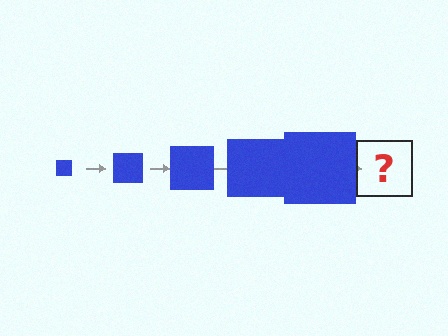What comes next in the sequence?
The next element should be a blue square, larger than the previous one.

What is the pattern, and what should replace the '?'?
The pattern is that the square gets progressively larger each step. The '?' should be a blue square, larger than the previous one.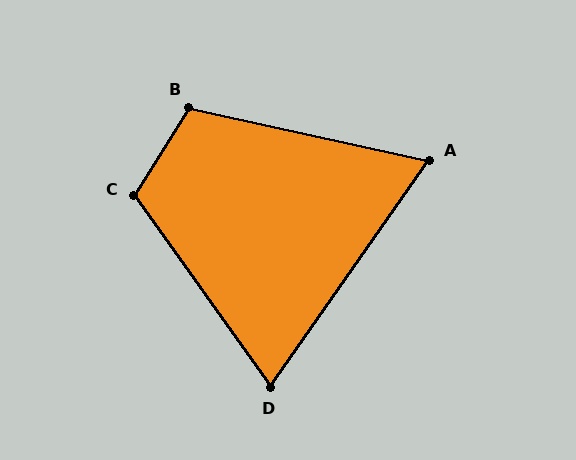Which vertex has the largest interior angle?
C, at approximately 113 degrees.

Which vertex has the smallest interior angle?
A, at approximately 67 degrees.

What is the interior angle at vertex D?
Approximately 71 degrees (acute).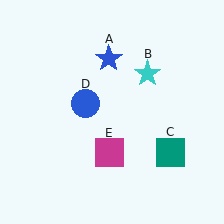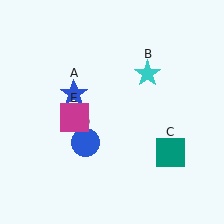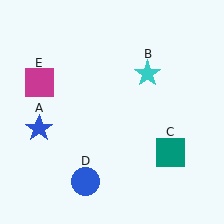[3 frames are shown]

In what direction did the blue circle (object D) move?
The blue circle (object D) moved down.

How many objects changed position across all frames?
3 objects changed position: blue star (object A), blue circle (object D), magenta square (object E).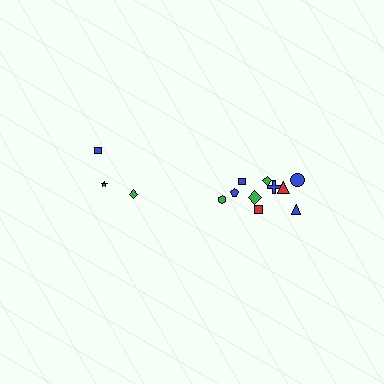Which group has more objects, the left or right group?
The right group.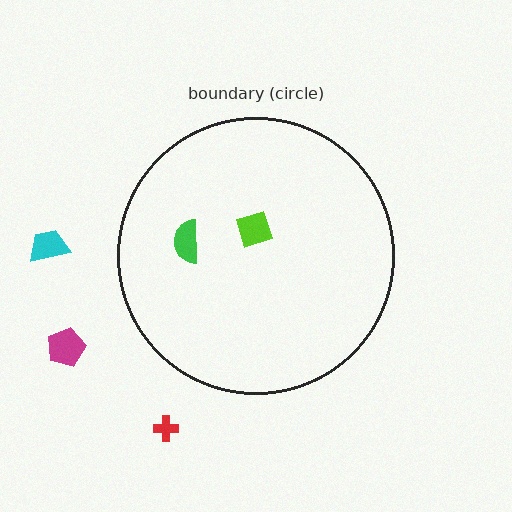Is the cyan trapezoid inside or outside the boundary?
Outside.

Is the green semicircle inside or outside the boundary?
Inside.